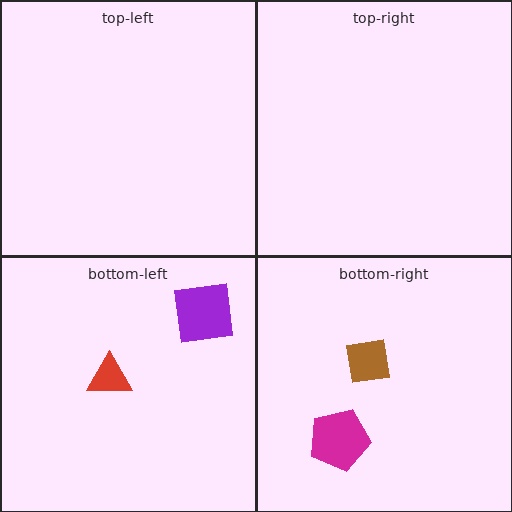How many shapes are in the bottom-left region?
2.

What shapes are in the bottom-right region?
The magenta pentagon, the brown square.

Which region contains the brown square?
The bottom-right region.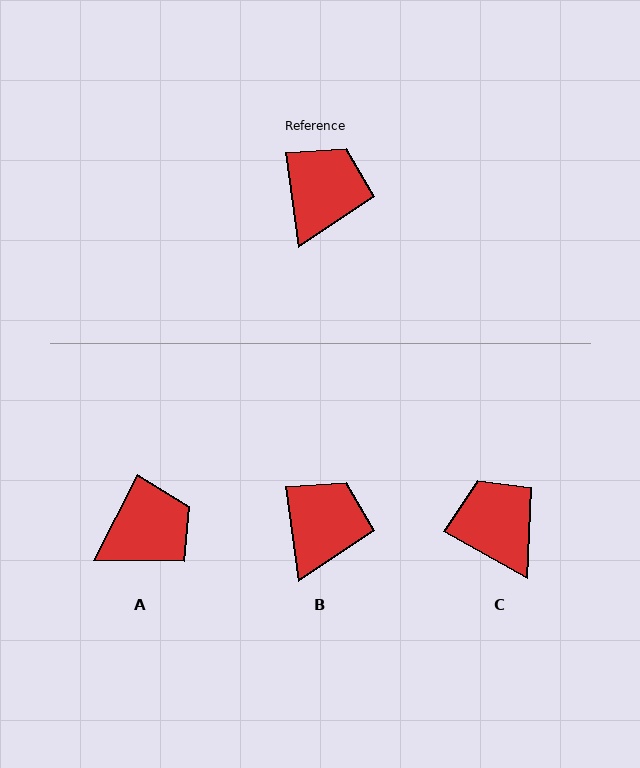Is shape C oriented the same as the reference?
No, it is off by about 53 degrees.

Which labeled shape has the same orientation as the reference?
B.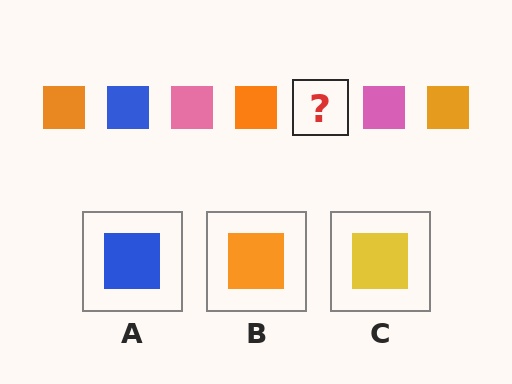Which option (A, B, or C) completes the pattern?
A.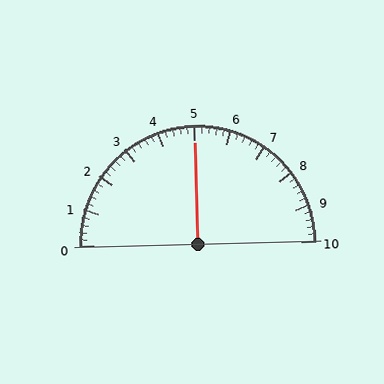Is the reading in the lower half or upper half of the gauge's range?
The reading is in the upper half of the range (0 to 10).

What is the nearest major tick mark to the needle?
The nearest major tick mark is 5.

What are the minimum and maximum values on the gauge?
The gauge ranges from 0 to 10.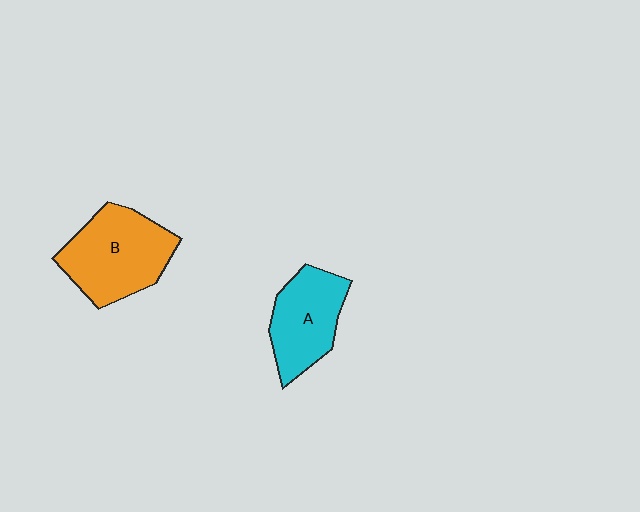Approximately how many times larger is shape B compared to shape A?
Approximately 1.3 times.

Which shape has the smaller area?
Shape A (cyan).